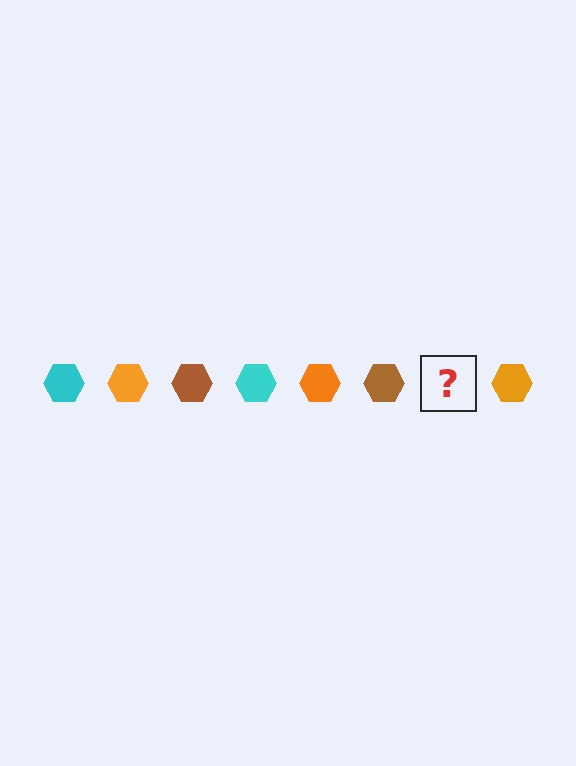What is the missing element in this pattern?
The missing element is a cyan hexagon.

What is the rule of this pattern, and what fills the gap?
The rule is that the pattern cycles through cyan, orange, brown hexagons. The gap should be filled with a cyan hexagon.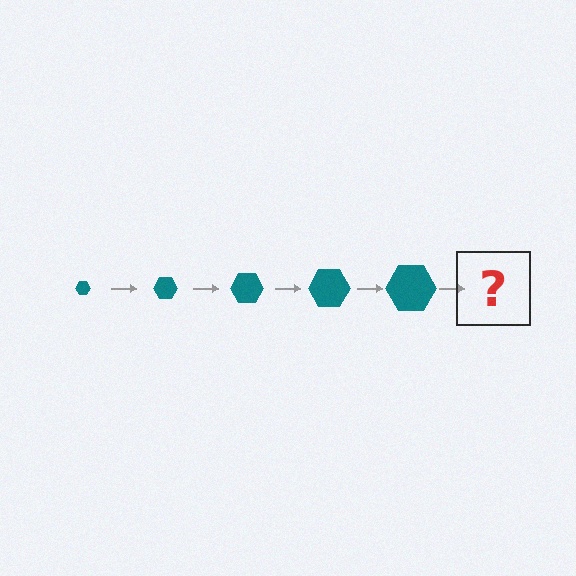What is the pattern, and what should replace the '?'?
The pattern is that the hexagon gets progressively larger each step. The '?' should be a teal hexagon, larger than the previous one.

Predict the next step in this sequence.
The next step is a teal hexagon, larger than the previous one.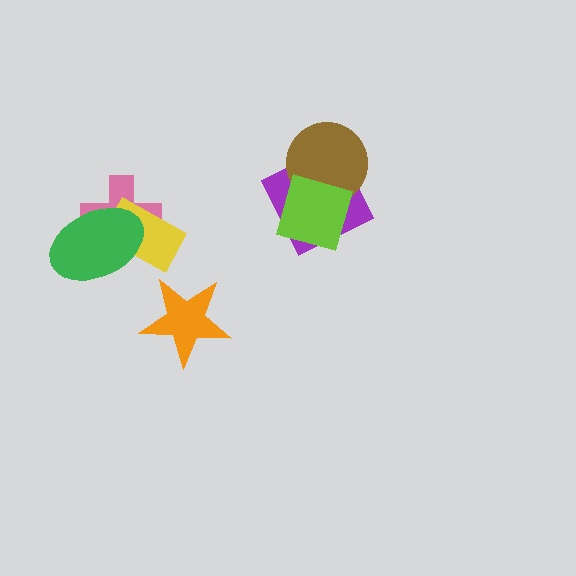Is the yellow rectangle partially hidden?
Yes, it is partially covered by another shape.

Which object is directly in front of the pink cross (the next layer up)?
The yellow rectangle is directly in front of the pink cross.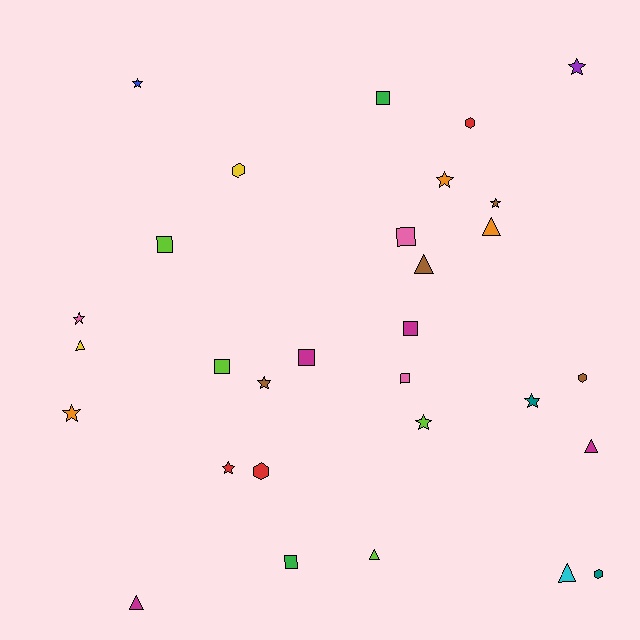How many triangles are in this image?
There are 7 triangles.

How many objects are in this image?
There are 30 objects.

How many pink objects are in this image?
There are 3 pink objects.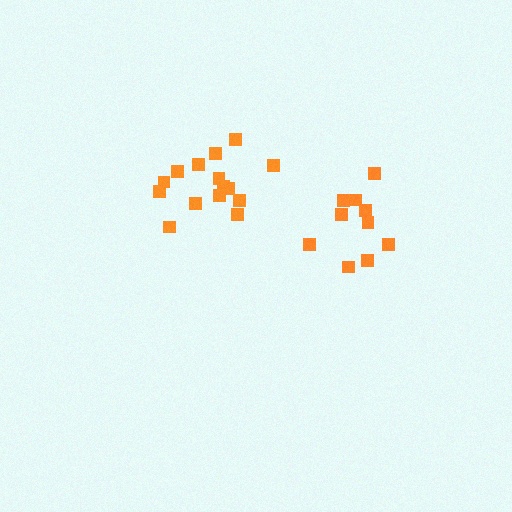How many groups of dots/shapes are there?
There are 2 groups.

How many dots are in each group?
Group 1: 10 dots, Group 2: 15 dots (25 total).